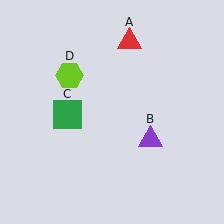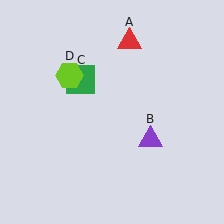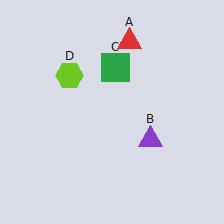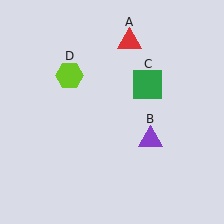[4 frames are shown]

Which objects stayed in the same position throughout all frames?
Red triangle (object A) and purple triangle (object B) and lime hexagon (object D) remained stationary.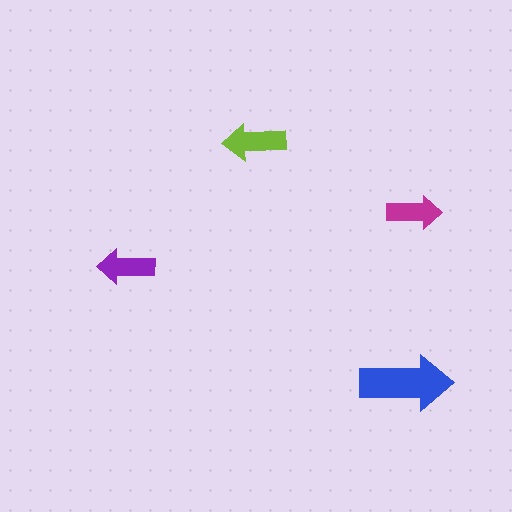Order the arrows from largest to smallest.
the blue one, the lime one, the purple one, the magenta one.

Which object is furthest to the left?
The purple arrow is leftmost.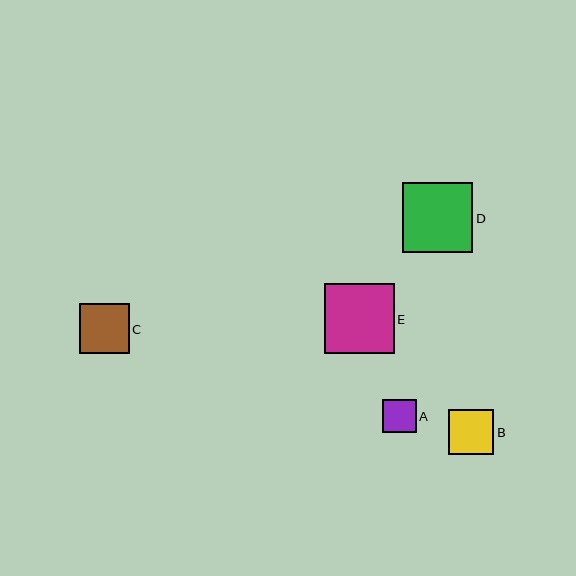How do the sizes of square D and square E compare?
Square D and square E are approximately the same size.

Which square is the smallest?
Square A is the smallest with a size of approximately 33 pixels.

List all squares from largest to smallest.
From largest to smallest: D, E, C, B, A.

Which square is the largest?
Square D is the largest with a size of approximately 70 pixels.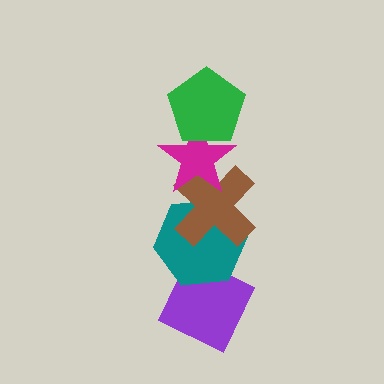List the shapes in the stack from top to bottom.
From top to bottom: the green pentagon, the magenta star, the brown cross, the teal hexagon, the purple diamond.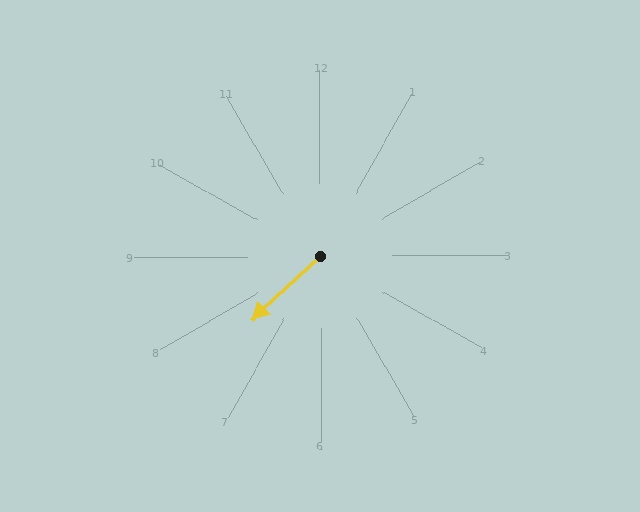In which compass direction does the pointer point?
Southwest.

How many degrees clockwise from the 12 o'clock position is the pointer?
Approximately 227 degrees.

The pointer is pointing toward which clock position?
Roughly 8 o'clock.